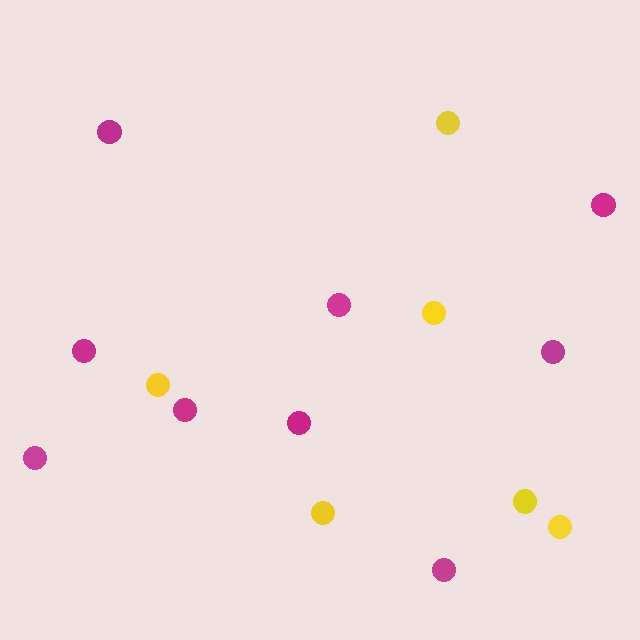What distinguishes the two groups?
There are 2 groups: one group of magenta circles (9) and one group of yellow circles (6).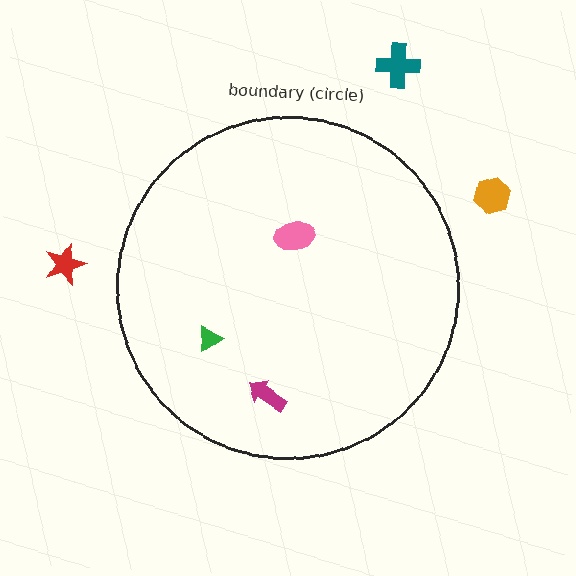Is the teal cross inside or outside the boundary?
Outside.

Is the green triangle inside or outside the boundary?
Inside.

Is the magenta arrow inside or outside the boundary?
Inside.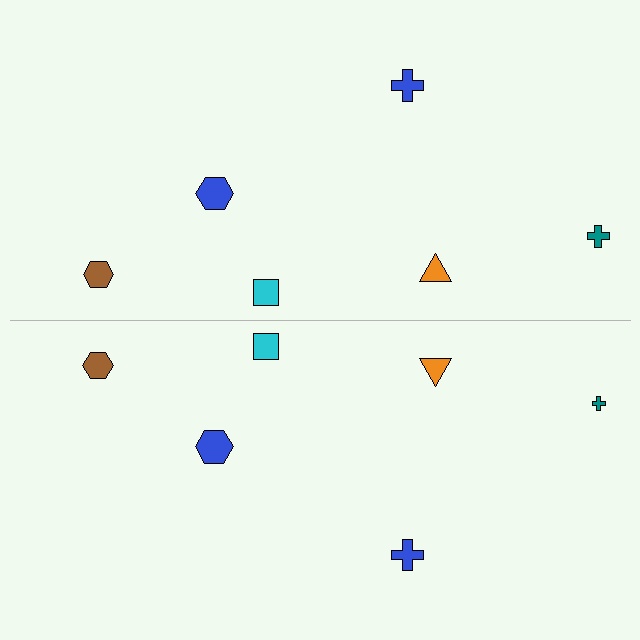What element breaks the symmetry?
The teal cross on the bottom side has a different size than its mirror counterpart.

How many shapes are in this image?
There are 12 shapes in this image.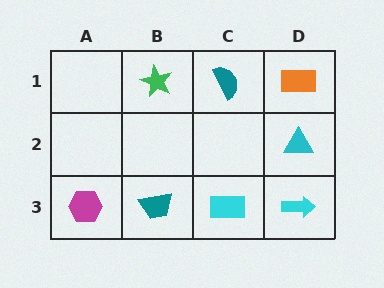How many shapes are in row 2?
1 shape.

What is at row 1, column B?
A green star.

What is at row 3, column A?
A magenta hexagon.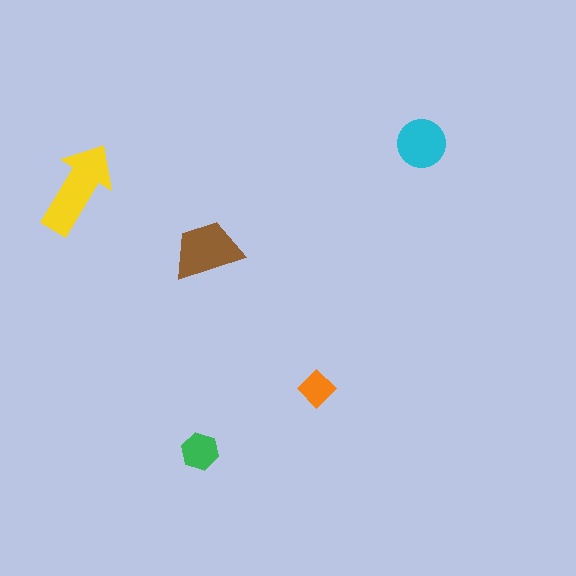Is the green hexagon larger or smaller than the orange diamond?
Larger.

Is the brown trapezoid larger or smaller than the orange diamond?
Larger.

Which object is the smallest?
The orange diamond.